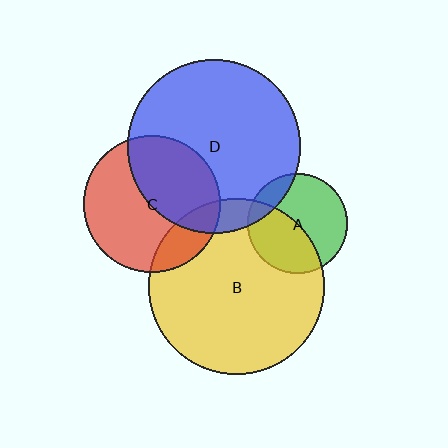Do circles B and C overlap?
Yes.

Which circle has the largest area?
Circle B (yellow).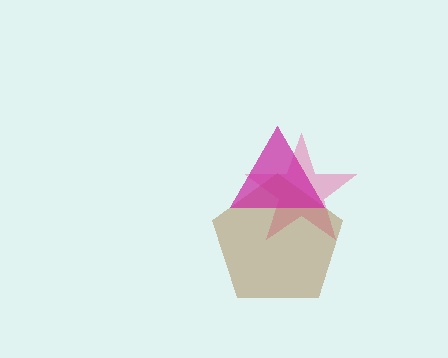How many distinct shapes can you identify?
There are 3 distinct shapes: a pink star, a brown pentagon, a magenta triangle.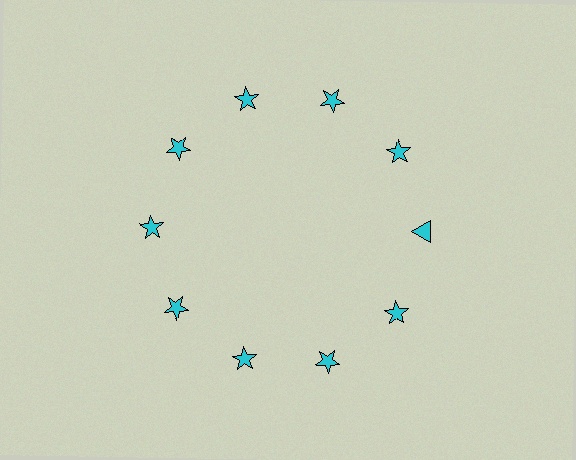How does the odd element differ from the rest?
It has a different shape: triangle instead of star.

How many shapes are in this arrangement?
There are 10 shapes arranged in a ring pattern.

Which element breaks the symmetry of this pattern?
The cyan triangle at roughly the 3 o'clock position breaks the symmetry. All other shapes are cyan stars.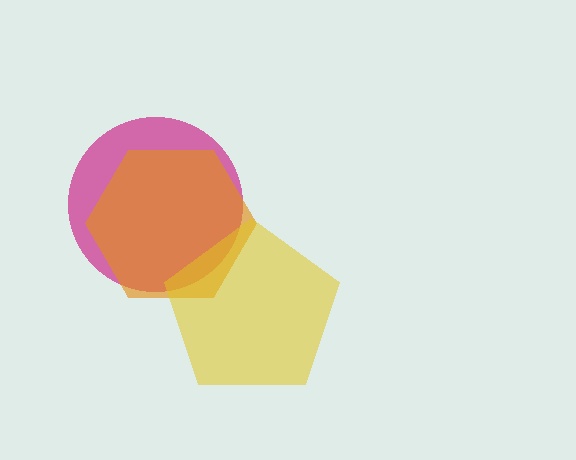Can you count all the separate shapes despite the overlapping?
Yes, there are 3 separate shapes.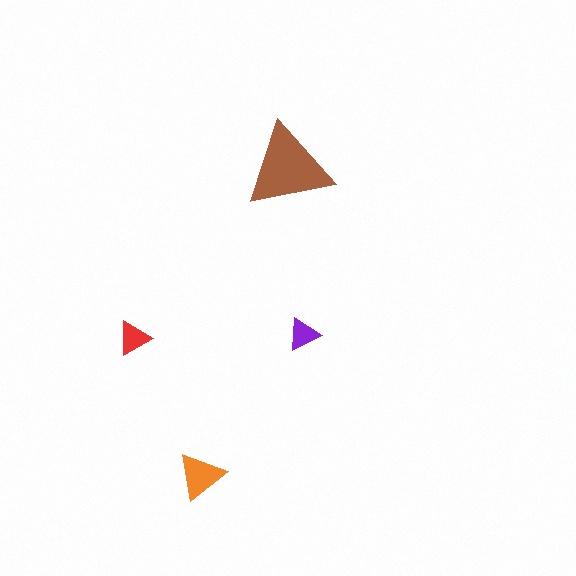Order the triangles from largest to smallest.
the brown one, the orange one, the red one, the purple one.